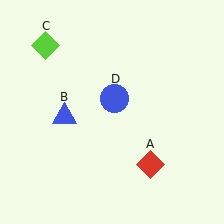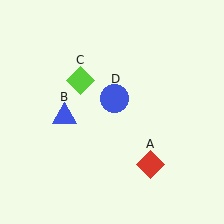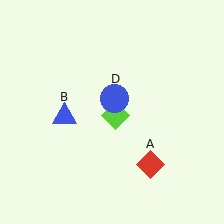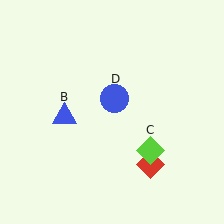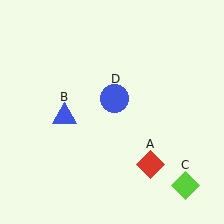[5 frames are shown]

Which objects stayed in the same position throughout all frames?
Red diamond (object A) and blue triangle (object B) and blue circle (object D) remained stationary.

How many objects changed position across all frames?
1 object changed position: lime diamond (object C).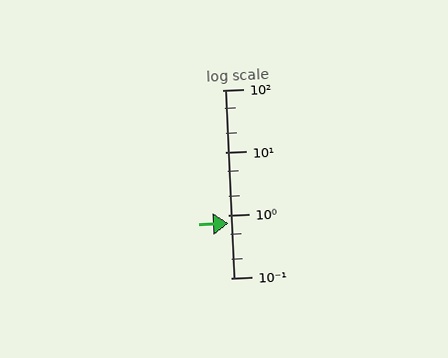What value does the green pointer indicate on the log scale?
The pointer indicates approximately 0.75.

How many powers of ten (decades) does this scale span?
The scale spans 3 decades, from 0.1 to 100.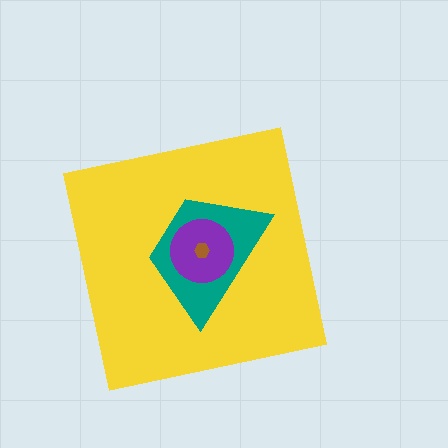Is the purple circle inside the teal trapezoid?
Yes.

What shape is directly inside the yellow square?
The teal trapezoid.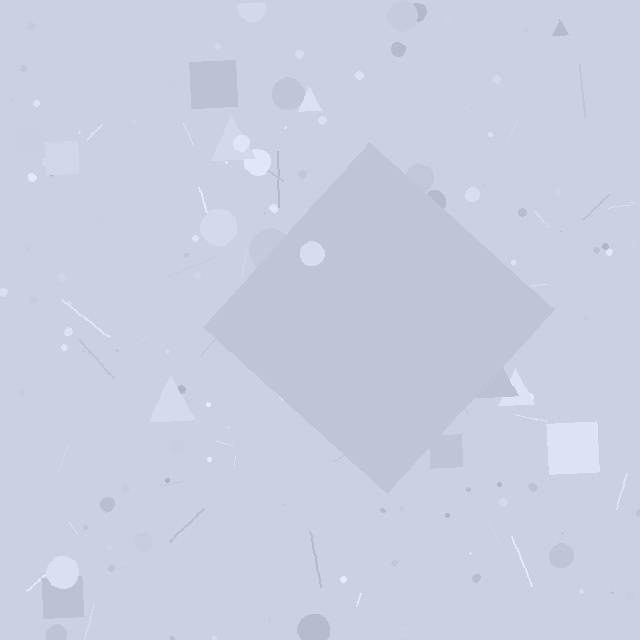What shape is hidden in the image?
A diamond is hidden in the image.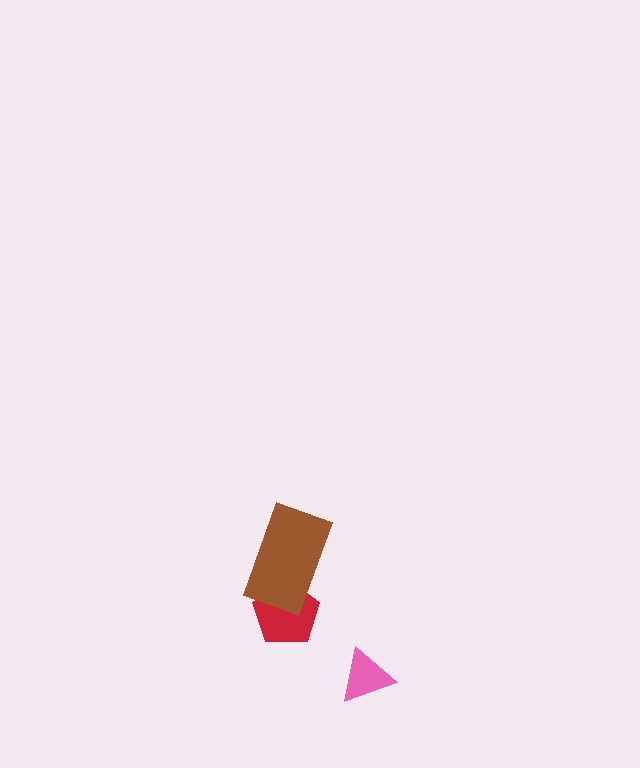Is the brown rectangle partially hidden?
No, no other shape covers it.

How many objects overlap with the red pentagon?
1 object overlaps with the red pentagon.